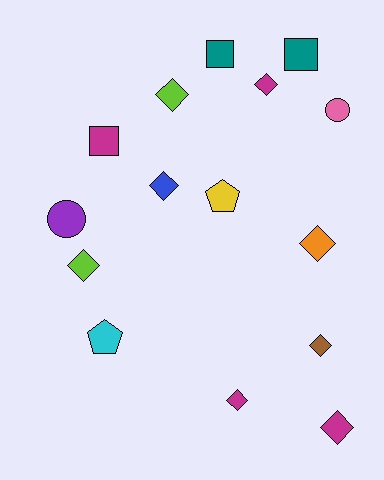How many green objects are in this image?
There are no green objects.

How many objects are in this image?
There are 15 objects.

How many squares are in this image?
There are 3 squares.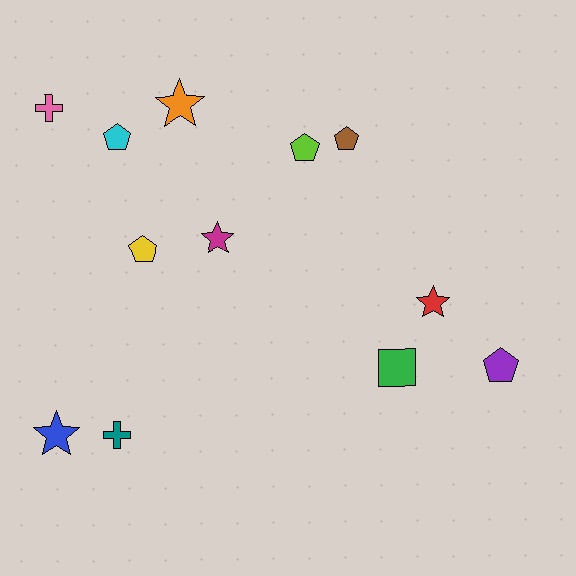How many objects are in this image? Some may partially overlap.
There are 12 objects.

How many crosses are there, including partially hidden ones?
There are 2 crosses.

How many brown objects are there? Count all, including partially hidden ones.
There is 1 brown object.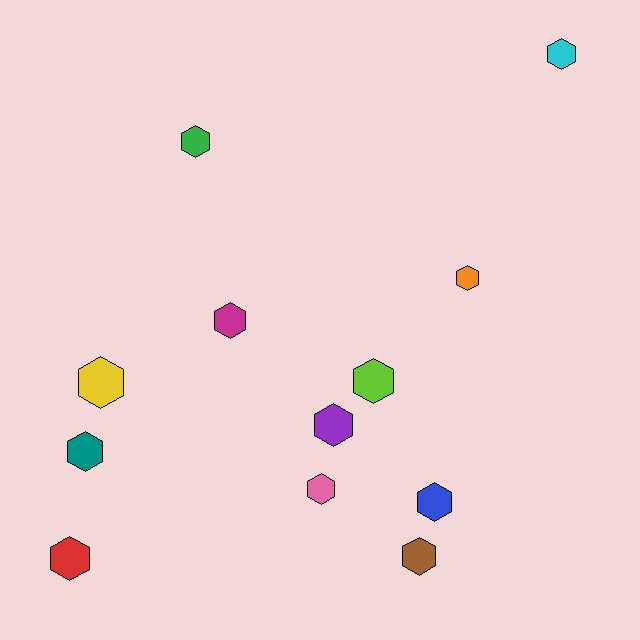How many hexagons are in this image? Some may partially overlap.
There are 12 hexagons.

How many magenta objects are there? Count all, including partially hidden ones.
There is 1 magenta object.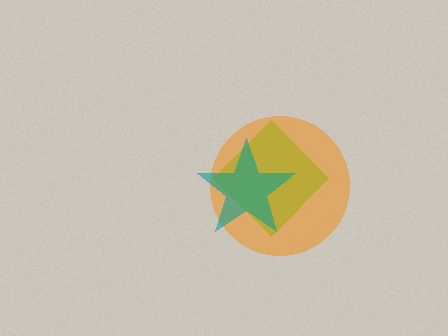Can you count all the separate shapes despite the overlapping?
Yes, there are 3 separate shapes.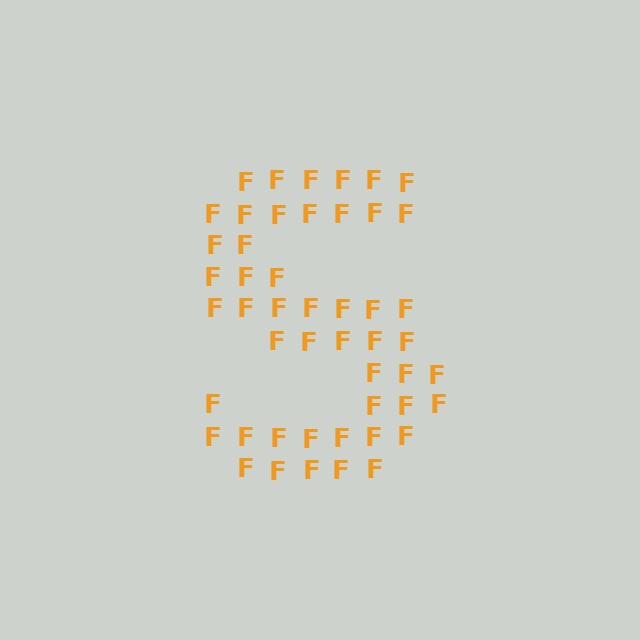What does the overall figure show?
The overall figure shows the letter S.